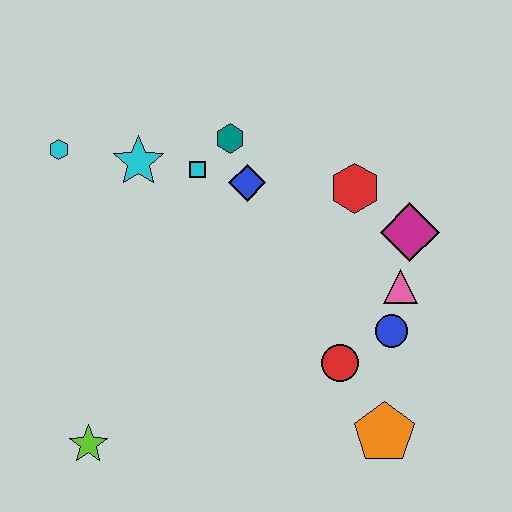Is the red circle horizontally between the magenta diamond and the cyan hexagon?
Yes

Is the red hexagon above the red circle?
Yes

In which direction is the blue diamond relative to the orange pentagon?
The blue diamond is above the orange pentagon.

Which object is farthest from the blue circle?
The cyan hexagon is farthest from the blue circle.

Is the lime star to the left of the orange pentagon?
Yes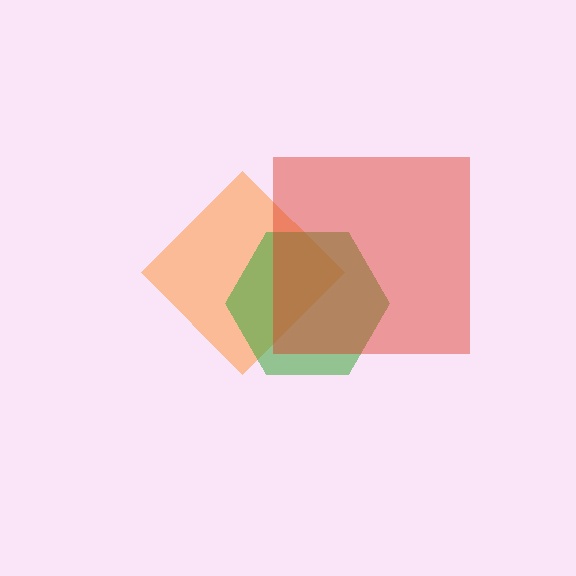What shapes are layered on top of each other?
The layered shapes are: an orange diamond, a green hexagon, a red square.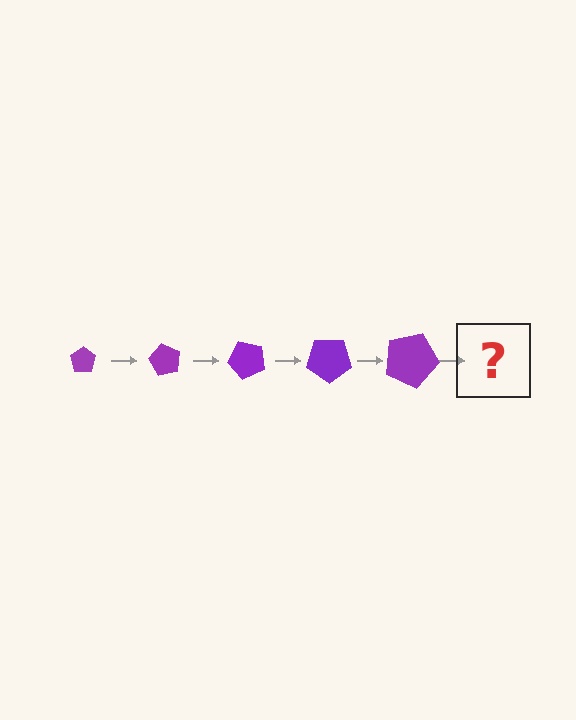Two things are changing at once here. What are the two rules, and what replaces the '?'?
The two rules are that the pentagon grows larger each step and it rotates 60 degrees each step. The '?' should be a pentagon, larger than the previous one and rotated 300 degrees from the start.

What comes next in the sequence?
The next element should be a pentagon, larger than the previous one and rotated 300 degrees from the start.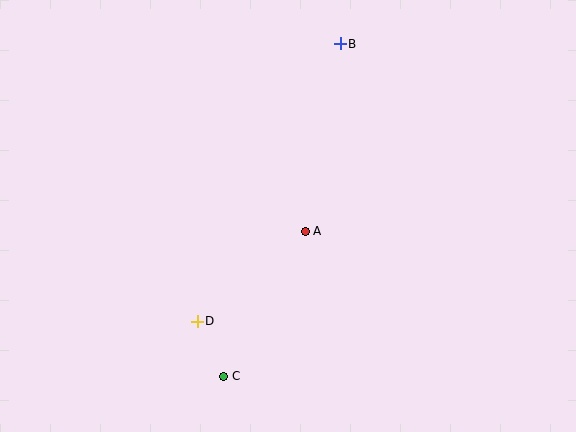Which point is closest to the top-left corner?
Point B is closest to the top-left corner.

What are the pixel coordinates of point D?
Point D is at (197, 322).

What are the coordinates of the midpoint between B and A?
The midpoint between B and A is at (323, 138).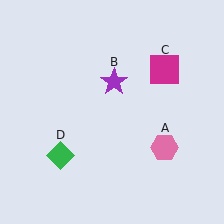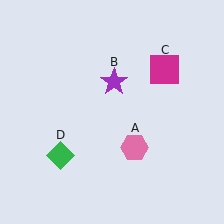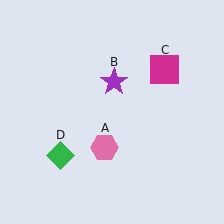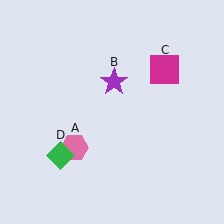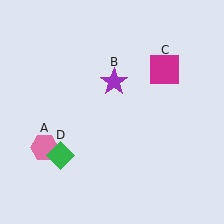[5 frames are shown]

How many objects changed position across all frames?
1 object changed position: pink hexagon (object A).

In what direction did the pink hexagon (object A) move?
The pink hexagon (object A) moved left.